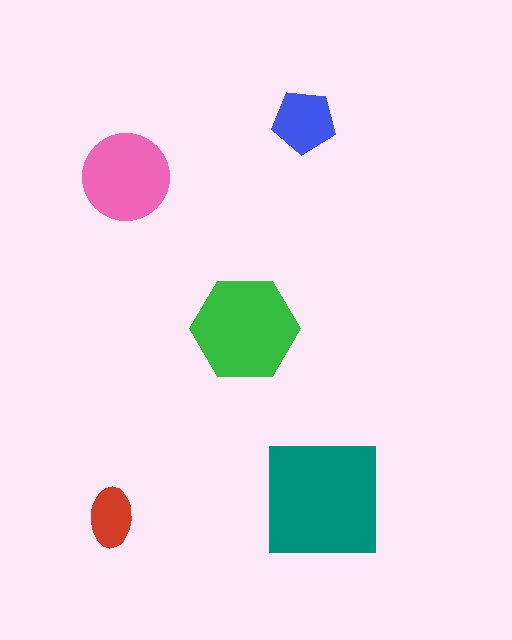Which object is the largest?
The teal square.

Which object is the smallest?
The red ellipse.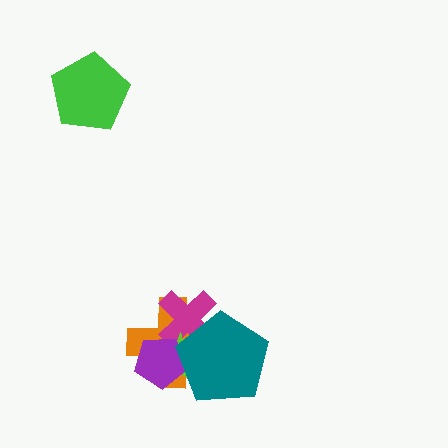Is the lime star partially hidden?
Yes, it is partially covered by another shape.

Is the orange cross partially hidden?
Yes, it is partially covered by another shape.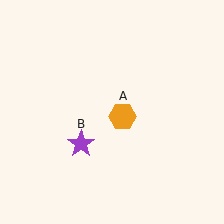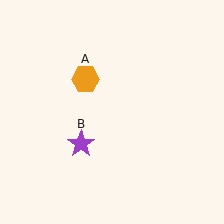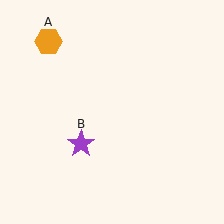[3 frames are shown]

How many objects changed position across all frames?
1 object changed position: orange hexagon (object A).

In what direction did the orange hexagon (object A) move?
The orange hexagon (object A) moved up and to the left.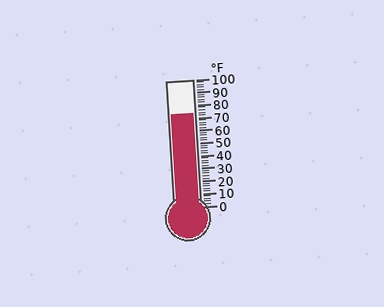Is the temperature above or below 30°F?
The temperature is above 30°F.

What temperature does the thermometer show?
The thermometer shows approximately 74°F.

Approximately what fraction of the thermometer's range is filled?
The thermometer is filled to approximately 75% of its range.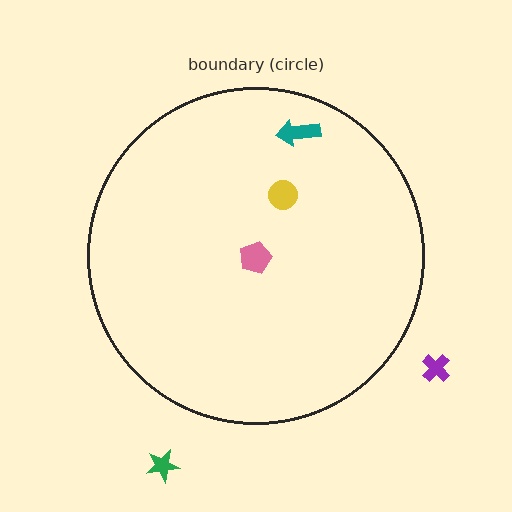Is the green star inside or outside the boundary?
Outside.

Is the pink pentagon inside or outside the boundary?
Inside.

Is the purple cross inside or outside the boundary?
Outside.